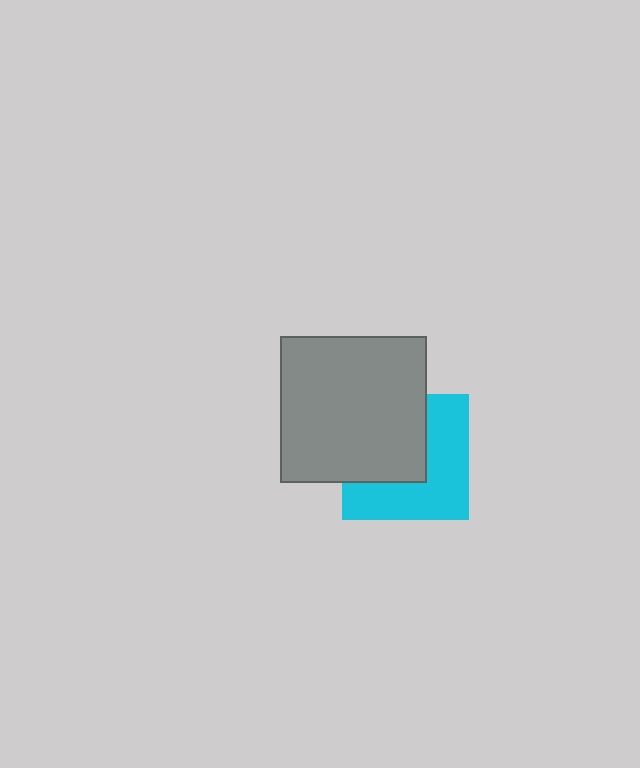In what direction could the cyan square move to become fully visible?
The cyan square could move toward the lower-right. That would shift it out from behind the gray square entirely.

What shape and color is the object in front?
The object in front is a gray square.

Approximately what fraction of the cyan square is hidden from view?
Roughly 48% of the cyan square is hidden behind the gray square.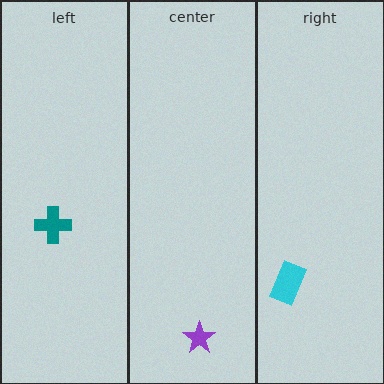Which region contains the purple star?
The center region.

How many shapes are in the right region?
1.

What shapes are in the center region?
The purple star.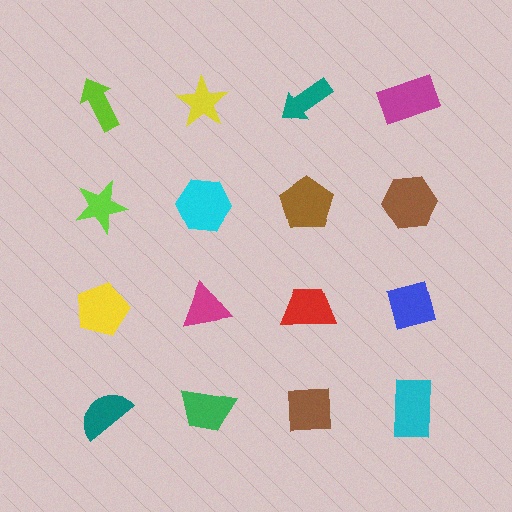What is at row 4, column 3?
A brown square.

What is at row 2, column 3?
A brown pentagon.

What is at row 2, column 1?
A lime star.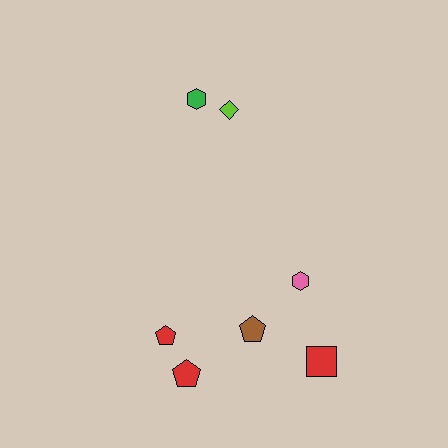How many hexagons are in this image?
There are 2 hexagons.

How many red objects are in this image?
There are 3 red objects.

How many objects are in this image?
There are 7 objects.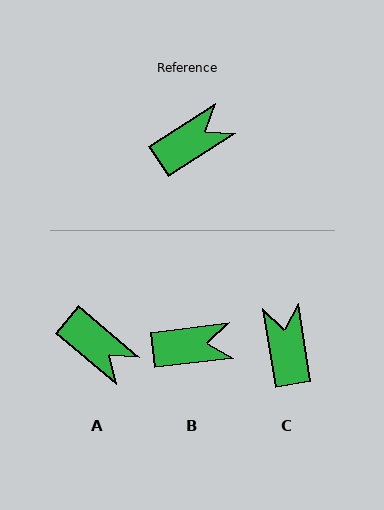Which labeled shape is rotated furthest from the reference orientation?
A, about 73 degrees away.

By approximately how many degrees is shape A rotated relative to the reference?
Approximately 73 degrees clockwise.